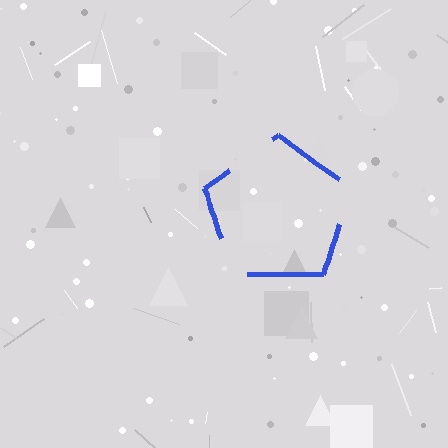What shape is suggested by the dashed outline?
The dashed outline suggests a pentagon.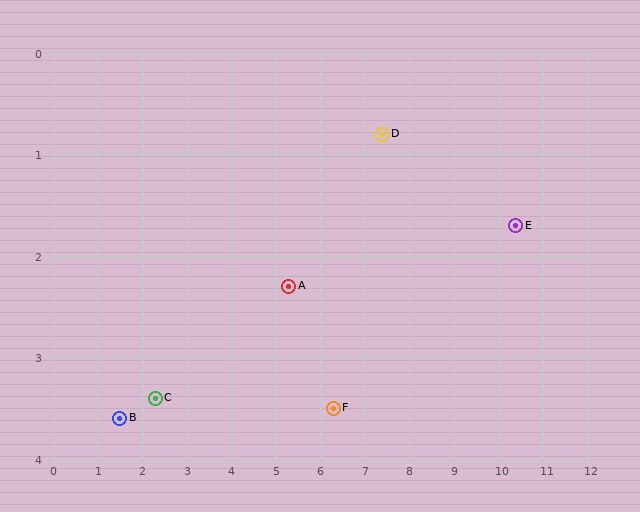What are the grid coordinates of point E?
Point E is at approximately (10.4, 1.7).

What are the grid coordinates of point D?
Point D is at approximately (7.4, 0.8).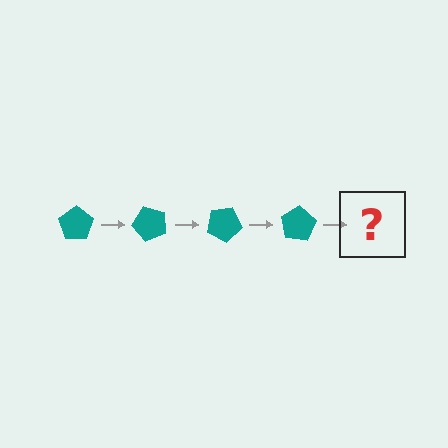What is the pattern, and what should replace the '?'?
The pattern is that the pentagon rotates 50 degrees each step. The '?' should be a teal pentagon rotated 200 degrees.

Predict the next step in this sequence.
The next step is a teal pentagon rotated 200 degrees.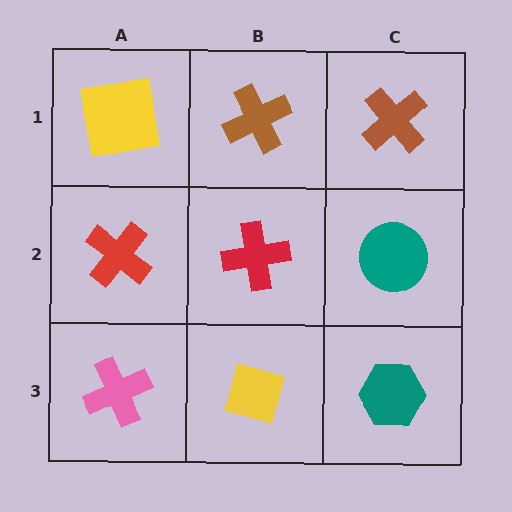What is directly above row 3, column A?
A red cross.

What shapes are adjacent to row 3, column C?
A teal circle (row 2, column C), a yellow diamond (row 3, column B).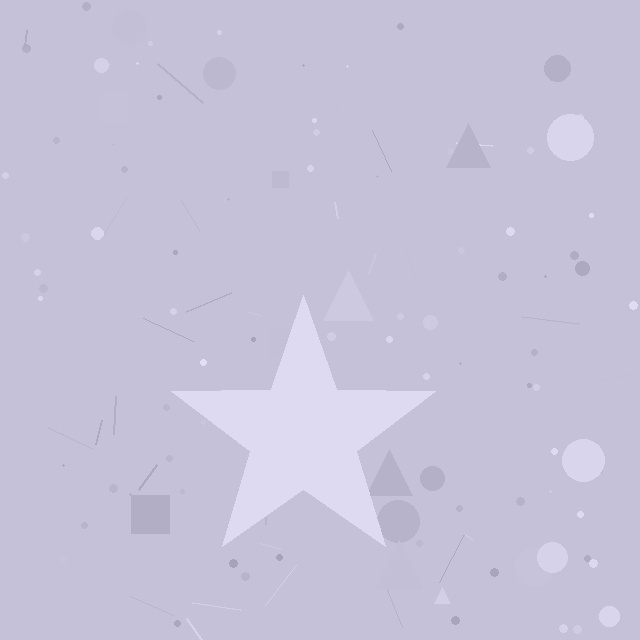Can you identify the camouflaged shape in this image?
The camouflaged shape is a star.